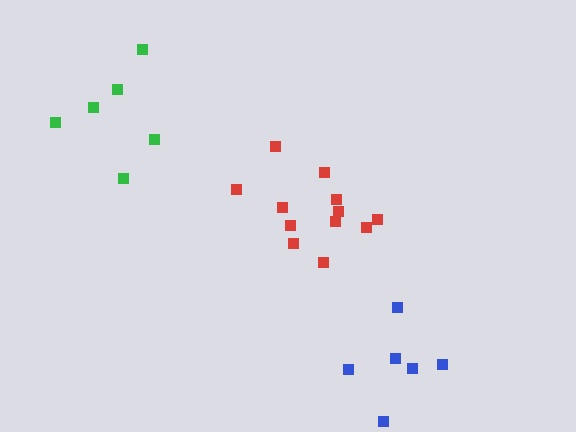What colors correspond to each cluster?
The clusters are colored: green, red, blue.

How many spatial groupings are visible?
There are 3 spatial groupings.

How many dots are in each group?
Group 1: 6 dots, Group 2: 12 dots, Group 3: 6 dots (24 total).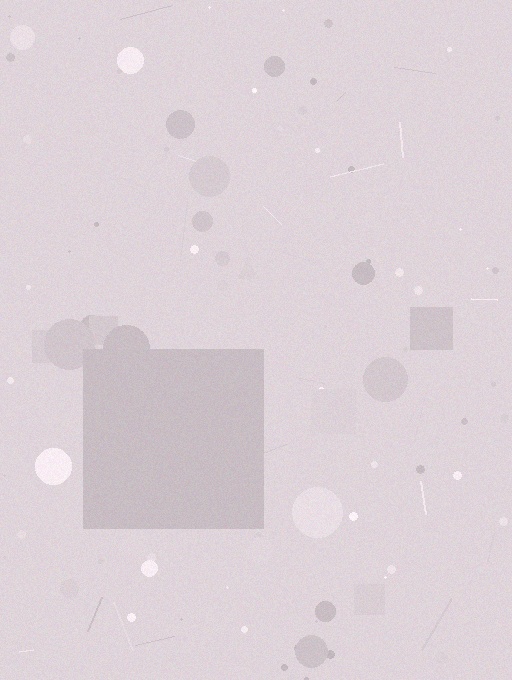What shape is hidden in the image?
A square is hidden in the image.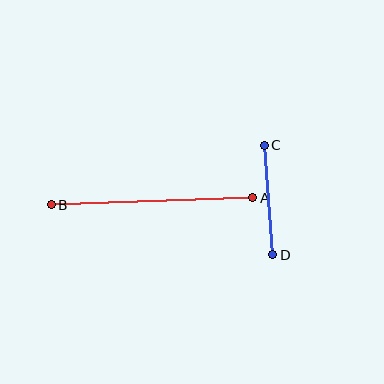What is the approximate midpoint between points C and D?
The midpoint is at approximately (268, 200) pixels.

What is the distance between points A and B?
The distance is approximately 202 pixels.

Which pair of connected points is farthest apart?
Points A and B are farthest apart.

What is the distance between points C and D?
The distance is approximately 110 pixels.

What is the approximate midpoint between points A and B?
The midpoint is at approximately (152, 201) pixels.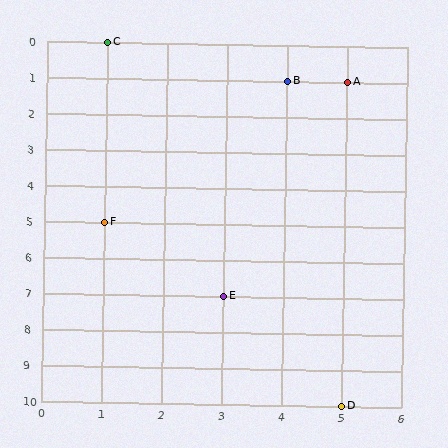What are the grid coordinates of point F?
Point F is at grid coordinates (1, 5).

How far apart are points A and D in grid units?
Points A and D are 9 rows apart.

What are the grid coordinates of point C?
Point C is at grid coordinates (1, 0).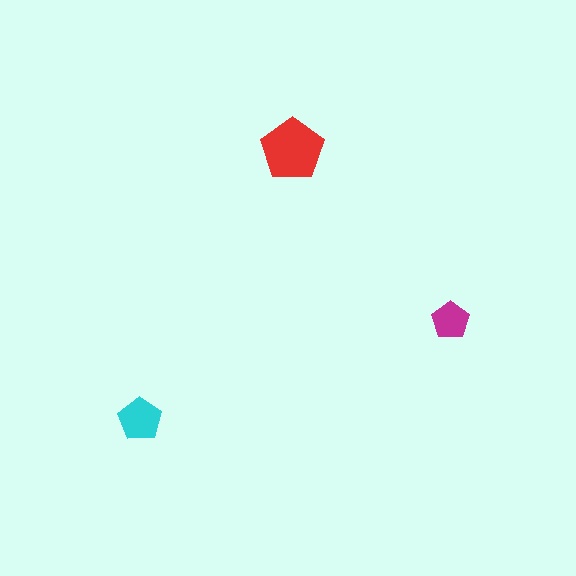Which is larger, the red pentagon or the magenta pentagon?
The red one.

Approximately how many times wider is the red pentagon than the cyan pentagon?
About 1.5 times wider.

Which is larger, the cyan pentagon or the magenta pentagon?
The cyan one.